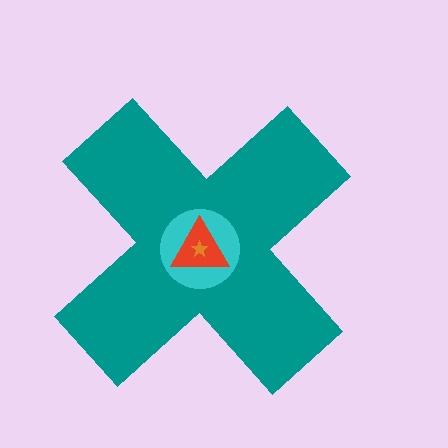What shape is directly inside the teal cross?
The cyan circle.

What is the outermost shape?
The teal cross.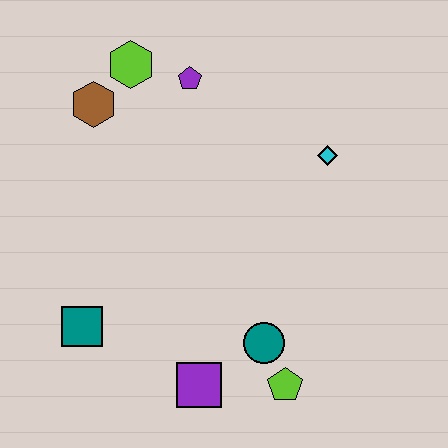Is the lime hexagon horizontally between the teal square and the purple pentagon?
Yes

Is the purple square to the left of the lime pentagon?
Yes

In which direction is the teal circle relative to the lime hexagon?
The teal circle is below the lime hexagon.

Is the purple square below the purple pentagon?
Yes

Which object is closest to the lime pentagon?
The teal circle is closest to the lime pentagon.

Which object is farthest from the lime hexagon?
The lime pentagon is farthest from the lime hexagon.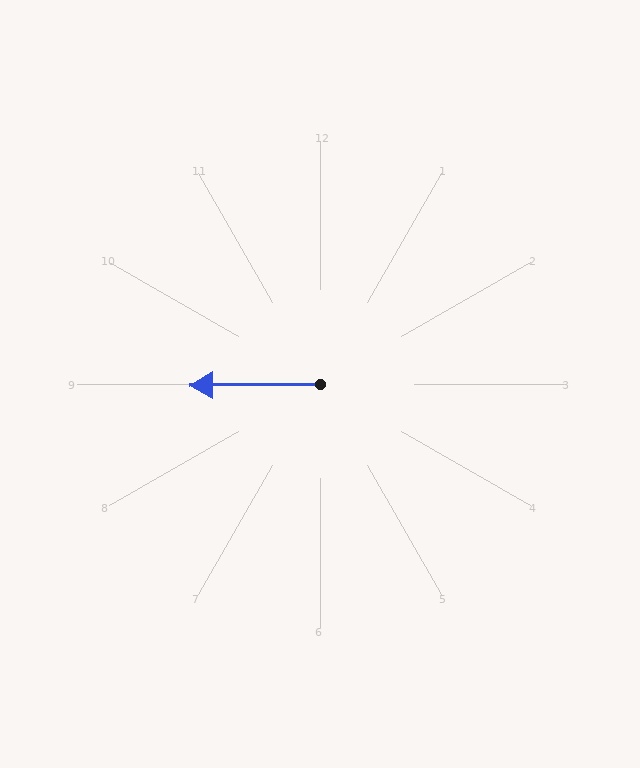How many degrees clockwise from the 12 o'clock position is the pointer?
Approximately 269 degrees.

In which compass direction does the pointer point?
West.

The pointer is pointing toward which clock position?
Roughly 9 o'clock.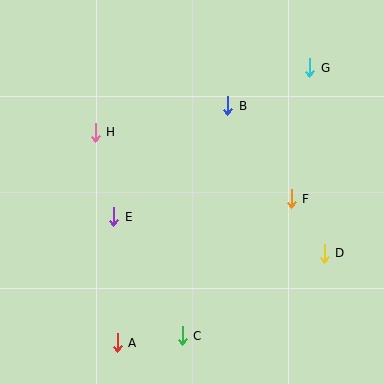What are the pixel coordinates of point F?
Point F is at (291, 199).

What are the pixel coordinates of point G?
Point G is at (310, 68).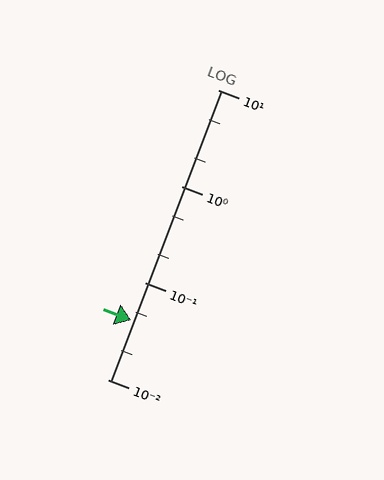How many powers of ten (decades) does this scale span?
The scale spans 3 decades, from 0.01 to 10.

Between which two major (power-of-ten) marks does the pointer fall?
The pointer is between 0.01 and 0.1.